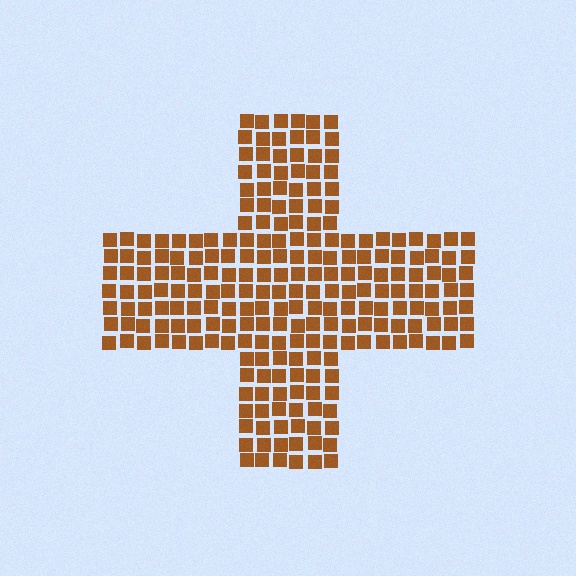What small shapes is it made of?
It is made of small squares.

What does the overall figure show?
The overall figure shows a cross.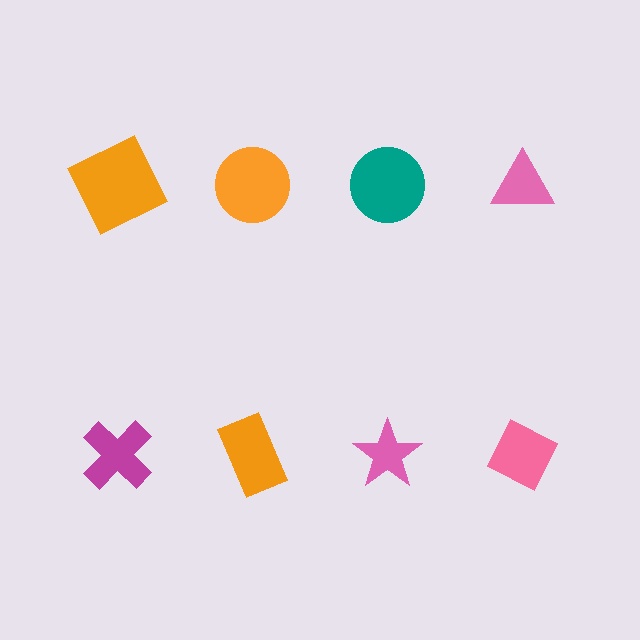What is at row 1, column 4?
A pink triangle.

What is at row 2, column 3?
A pink star.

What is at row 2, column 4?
A pink diamond.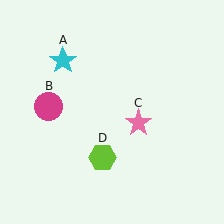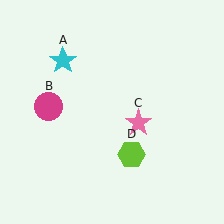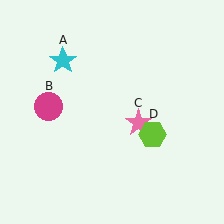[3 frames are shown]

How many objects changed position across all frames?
1 object changed position: lime hexagon (object D).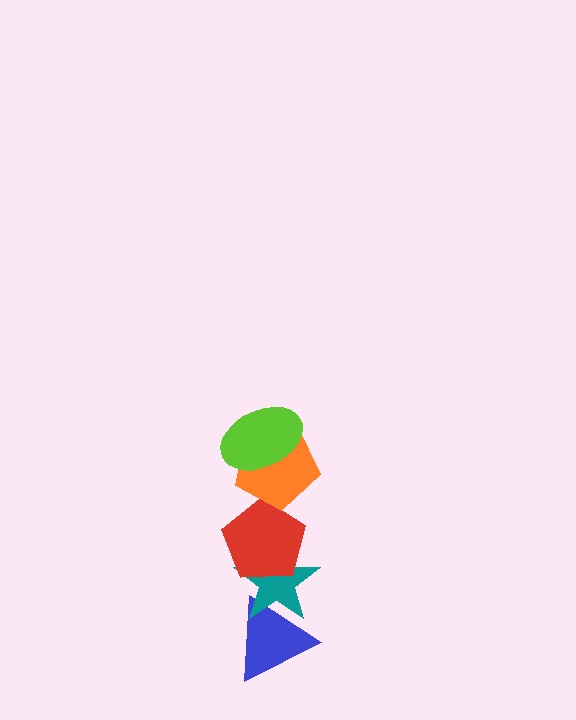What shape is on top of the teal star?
The red pentagon is on top of the teal star.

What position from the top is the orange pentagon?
The orange pentagon is 2nd from the top.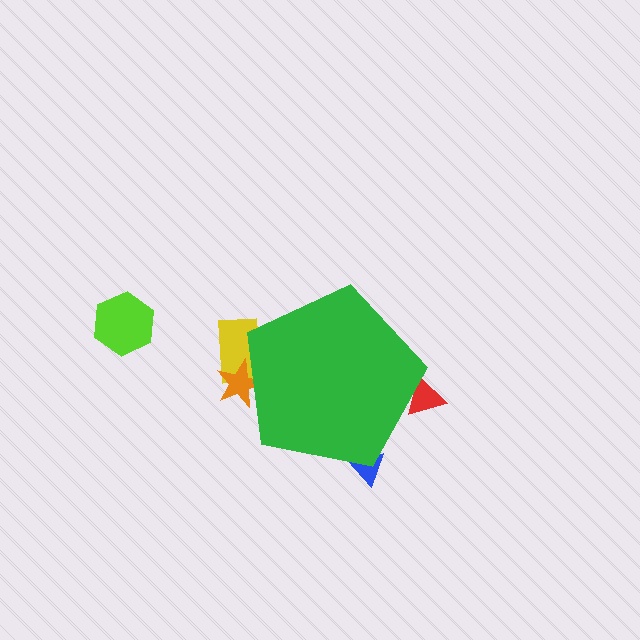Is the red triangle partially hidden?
Yes, the red triangle is partially hidden behind the green pentagon.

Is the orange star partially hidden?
Yes, the orange star is partially hidden behind the green pentagon.